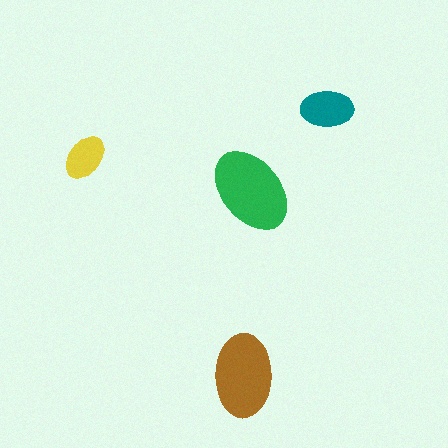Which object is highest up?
The teal ellipse is topmost.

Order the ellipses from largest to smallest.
the green one, the brown one, the teal one, the yellow one.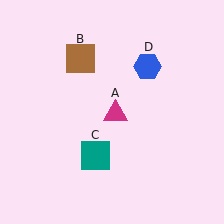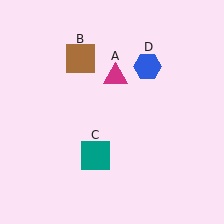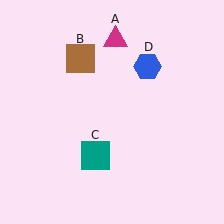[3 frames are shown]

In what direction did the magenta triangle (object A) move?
The magenta triangle (object A) moved up.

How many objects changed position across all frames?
1 object changed position: magenta triangle (object A).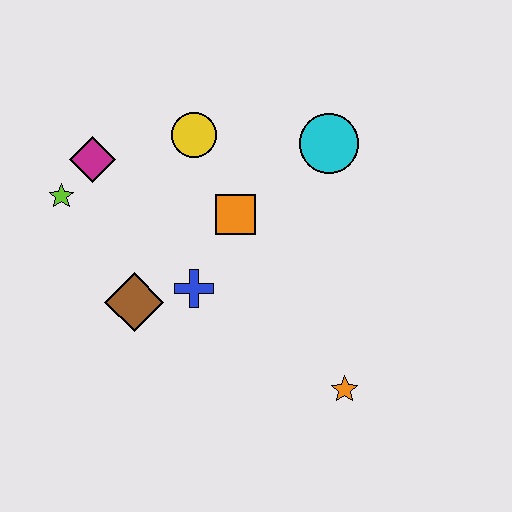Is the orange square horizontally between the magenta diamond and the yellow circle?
No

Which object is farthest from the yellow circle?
The orange star is farthest from the yellow circle.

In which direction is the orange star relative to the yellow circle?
The orange star is below the yellow circle.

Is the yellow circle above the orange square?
Yes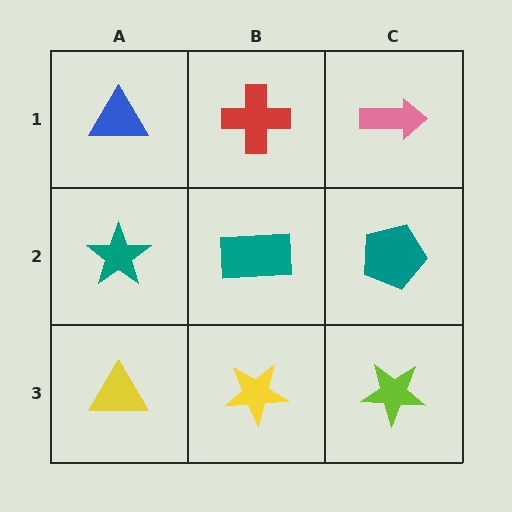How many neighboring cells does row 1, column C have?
2.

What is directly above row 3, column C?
A teal pentagon.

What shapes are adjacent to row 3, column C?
A teal pentagon (row 2, column C), a yellow star (row 3, column B).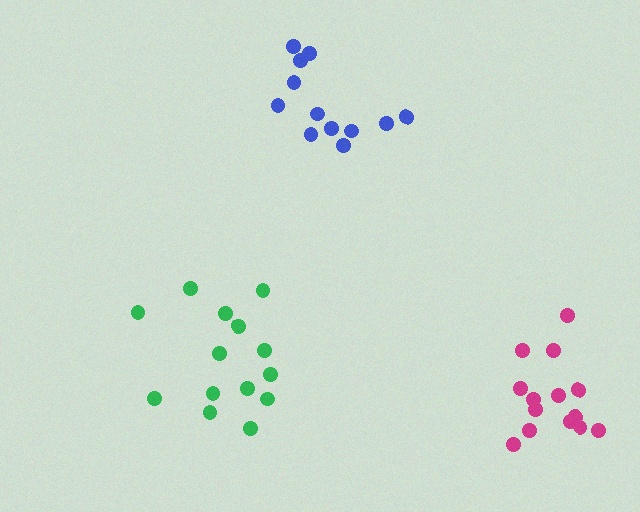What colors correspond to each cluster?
The clusters are colored: blue, magenta, green.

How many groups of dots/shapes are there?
There are 3 groups.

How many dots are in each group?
Group 1: 12 dots, Group 2: 14 dots, Group 3: 14 dots (40 total).